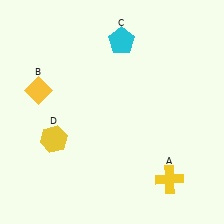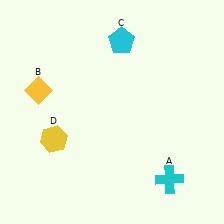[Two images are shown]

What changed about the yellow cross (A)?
In Image 1, A is yellow. In Image 2, it changed to cyan.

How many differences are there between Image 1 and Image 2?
There is 1 difference between the two images.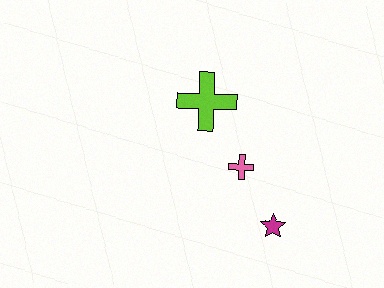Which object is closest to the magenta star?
The pink cross is closest to the magenta star.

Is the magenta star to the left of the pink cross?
No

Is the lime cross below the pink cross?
No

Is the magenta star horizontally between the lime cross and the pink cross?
No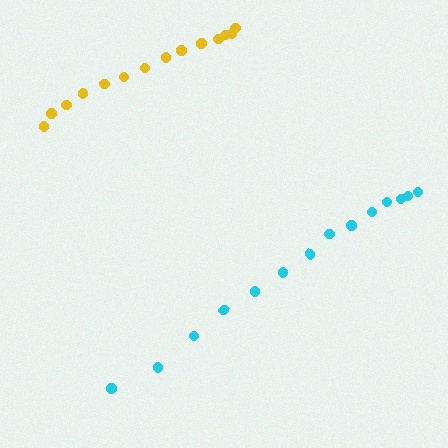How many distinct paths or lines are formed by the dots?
There are 2 distinct paths.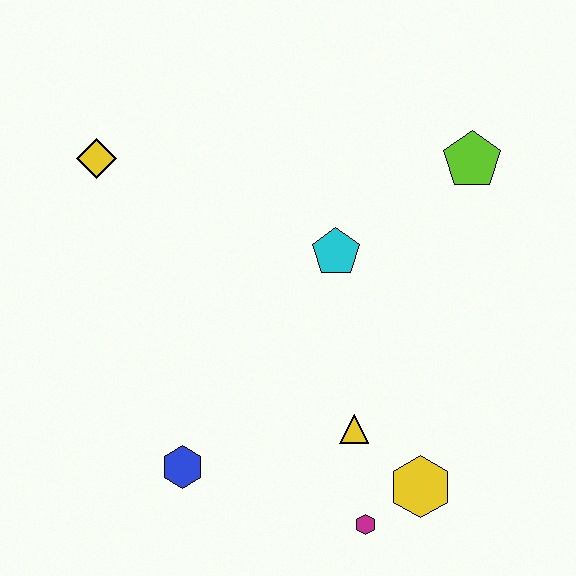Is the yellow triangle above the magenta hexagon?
Yes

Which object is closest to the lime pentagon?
The cyan pentagon is closest to the lime pentagon.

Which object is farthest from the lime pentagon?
The blue hexagon is farthest from the lime pentagon.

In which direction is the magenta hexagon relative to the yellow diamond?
The magenta hexagon is below the yellow diamond.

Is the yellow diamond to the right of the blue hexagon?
No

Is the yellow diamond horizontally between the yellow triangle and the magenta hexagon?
No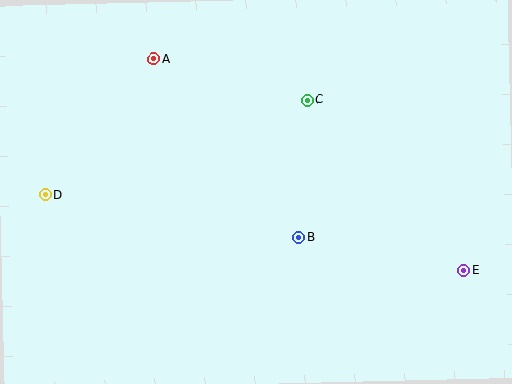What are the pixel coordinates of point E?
Point E is at (464, 270).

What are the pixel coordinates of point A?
Point A is at (154, 59).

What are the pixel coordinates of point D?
Point D is at (45, 195).